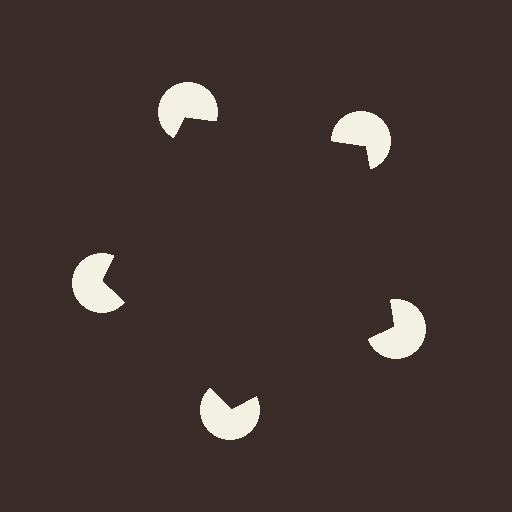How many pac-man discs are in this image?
There are 5 — one at each vertex of the illusory pentagon.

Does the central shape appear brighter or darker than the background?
It typically appears slightly darker than the background, even though no actual brightness change is drawn.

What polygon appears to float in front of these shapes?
An illusory pentagon — its edges are inferred from the aligned wedge cuts in the pac-man discs, not physically drawn.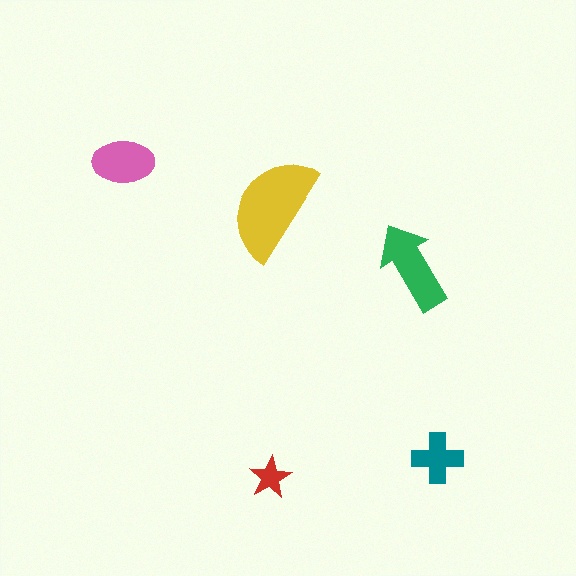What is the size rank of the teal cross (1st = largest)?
4th.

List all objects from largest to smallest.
The yellow semicircle, the green arrow, the pink ellipse, the teal cross, the red star.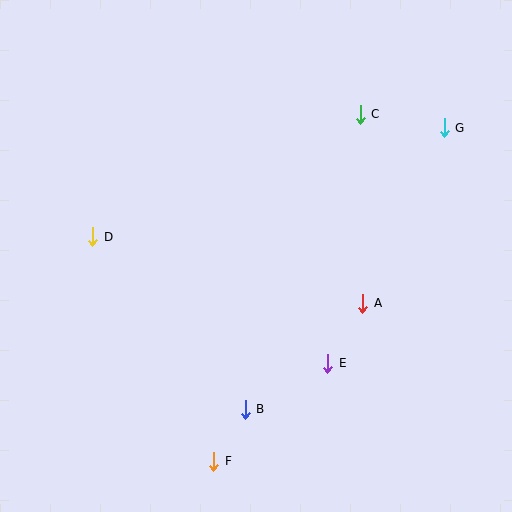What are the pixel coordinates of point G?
Point G is at (444, 128).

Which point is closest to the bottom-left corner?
Point F is closest to the bottom-left corner.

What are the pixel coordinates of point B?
Point B is at (245, 409).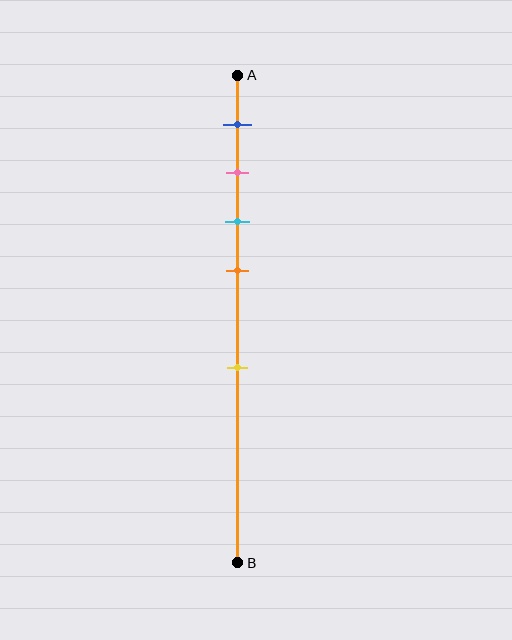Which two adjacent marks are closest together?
The pink and cyan marks are the closest adjacent pair.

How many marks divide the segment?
There are 5 marks dividing the segment.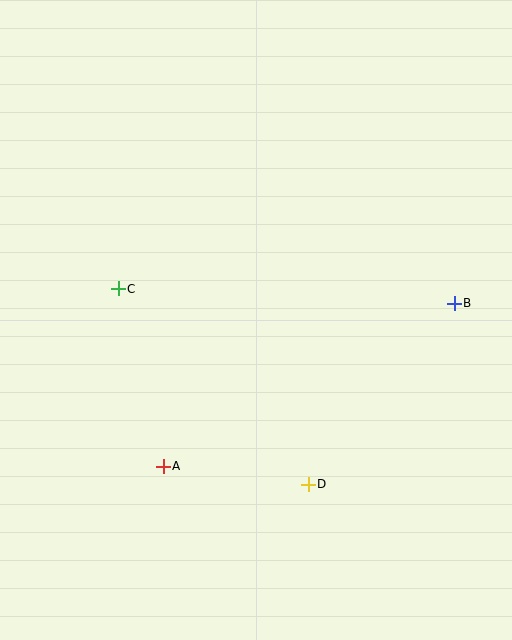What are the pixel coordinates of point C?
Point C is at (118, 289).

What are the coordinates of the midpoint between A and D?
The midpoint between A and D is at (236, 475).